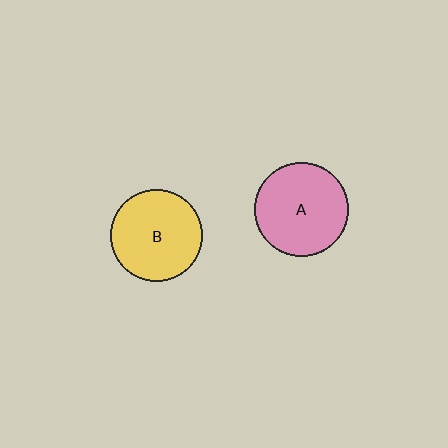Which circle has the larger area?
Circle A (pink).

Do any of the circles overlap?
No, none of the circles overlap.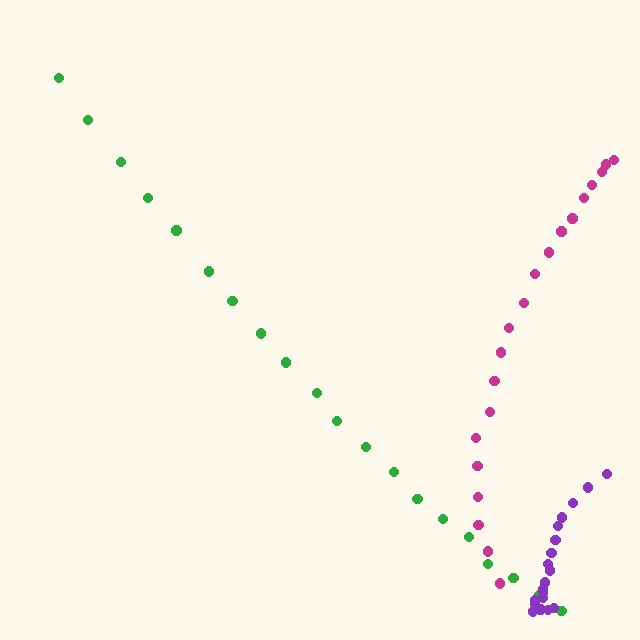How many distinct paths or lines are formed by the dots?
There are 3 distinct paths.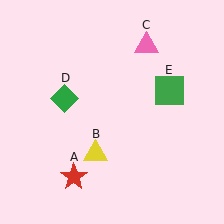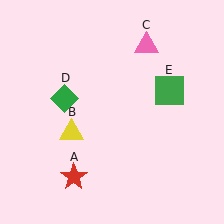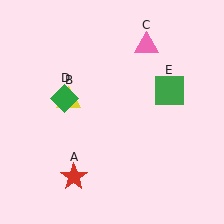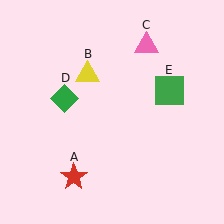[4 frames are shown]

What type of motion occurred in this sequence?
The yellow triangle (object B) rotated clockwise around the center of the scene.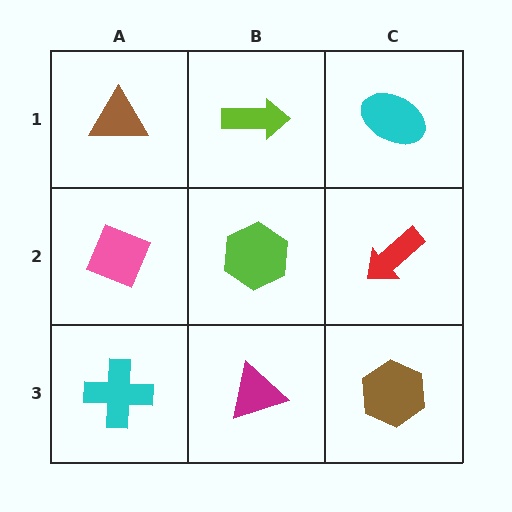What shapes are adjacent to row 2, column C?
A cyan ellipse (row 1, column C), a brown hexagon (row 3, column C), a lime hexagon (row 2, column B).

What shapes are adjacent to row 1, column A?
A pink diamond (row 2, column A), a lime arrow (row 1, column B).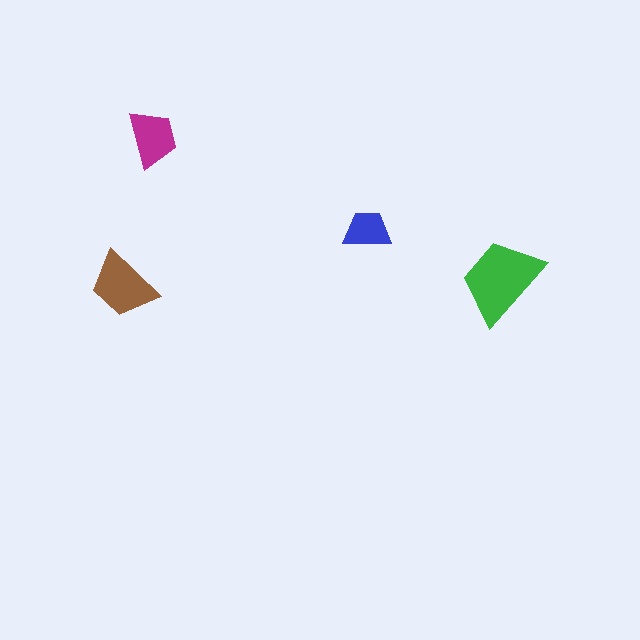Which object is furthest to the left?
The brown trapezoid is leftmost.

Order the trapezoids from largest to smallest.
the green one, the brown one, the magenta one, the blue one.